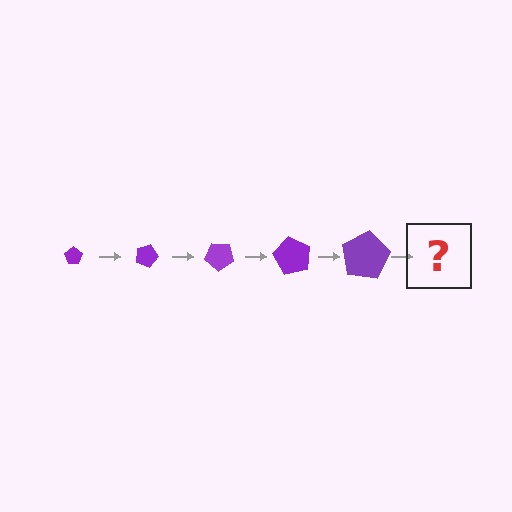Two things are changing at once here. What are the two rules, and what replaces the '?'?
The two rules are that the pentagon grows larger each step and it rotates 20 degrees each step. The '?' should be a pentagon, larger than the previous one and rotated 100 degrees from the start.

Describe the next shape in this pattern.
It should be a pentagon, larger than the previous one and rotated 100 degrees from the start.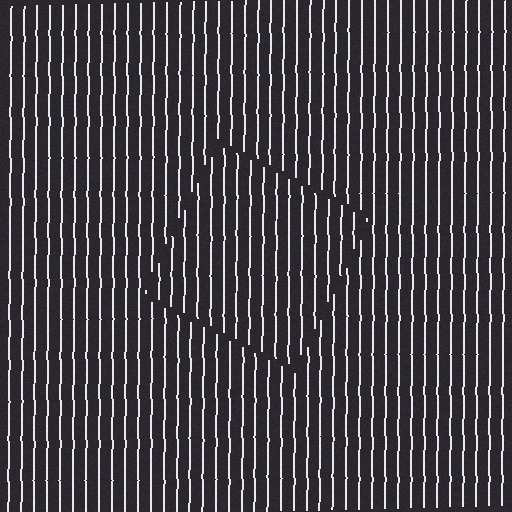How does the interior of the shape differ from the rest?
The interior of the shape contains the same grating, shifted by half a period — the contour is defined by the phase discontinuity where line-ends from the inner and outer gratings abut.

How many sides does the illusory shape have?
4 sides — the line-ends trace a square.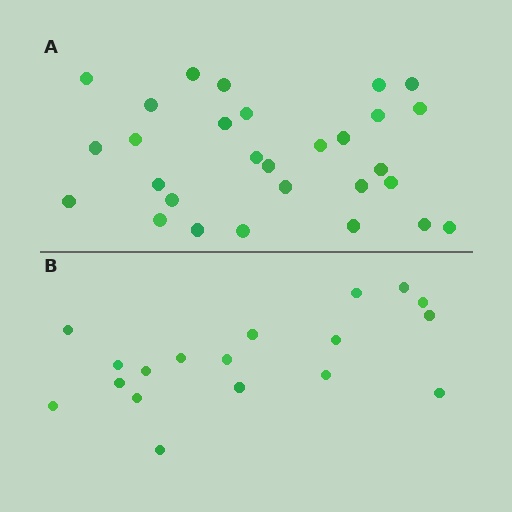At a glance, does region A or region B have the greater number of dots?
Region A (the top region) has more dots.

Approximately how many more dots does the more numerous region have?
Region A has roughly 12 or so more dots than region B.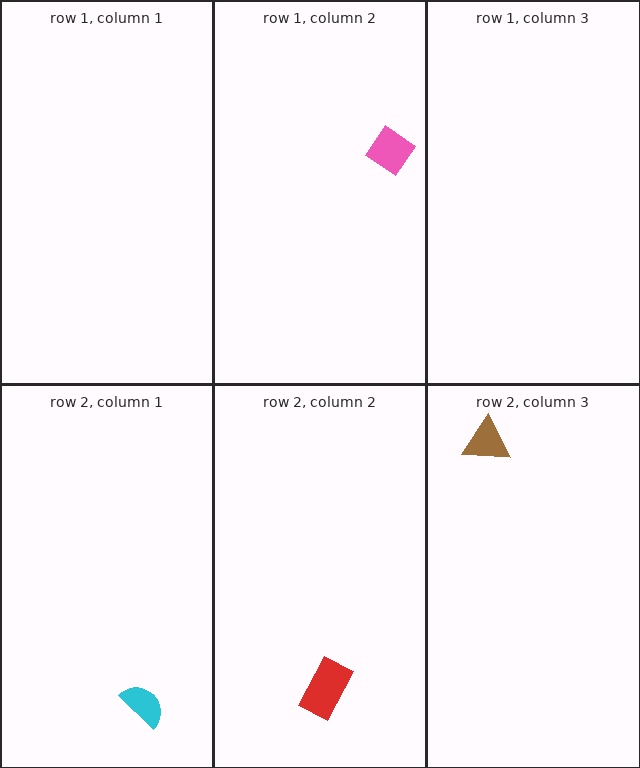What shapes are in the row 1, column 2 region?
The pink diamond.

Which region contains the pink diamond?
The row 1, column 2 region.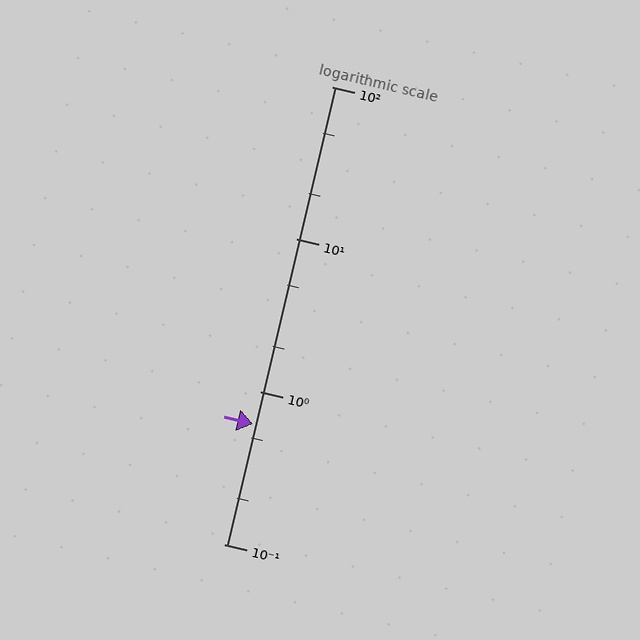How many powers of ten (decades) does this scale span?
The scale spans 3 decades, from 0.1 to 100.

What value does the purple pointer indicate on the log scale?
The pointer indicates approximately 0.61.